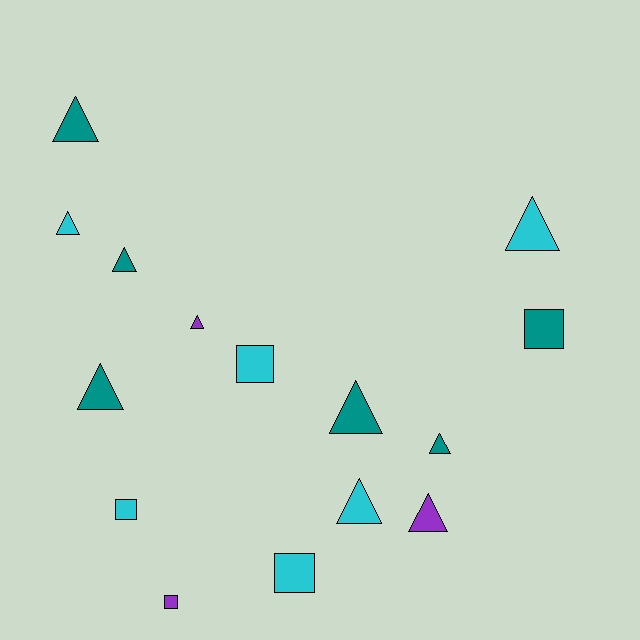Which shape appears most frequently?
Triangle, with 10 objects.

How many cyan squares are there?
There are 3 cyan squares.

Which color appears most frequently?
Teal, with 6 objects.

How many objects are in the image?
There are 15 objects.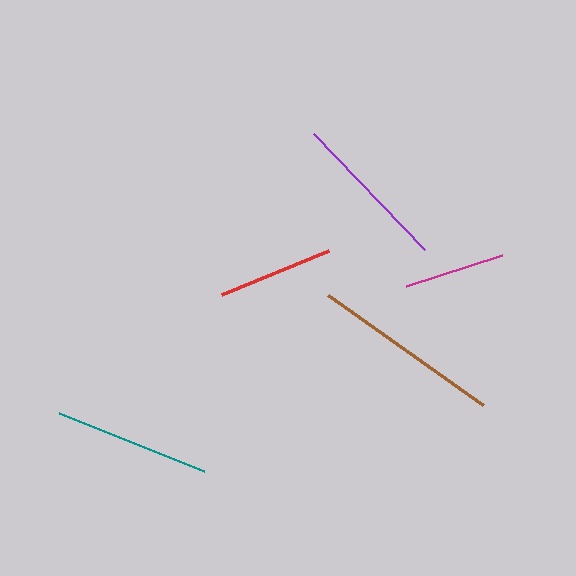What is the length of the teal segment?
The teal segment is approximately 156 pixels long.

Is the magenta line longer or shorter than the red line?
The red line is longer than the magenta line.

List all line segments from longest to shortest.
From longest to shortest: brown, purple, teal, red, magenta.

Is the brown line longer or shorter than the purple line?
The brown line is longer than the purple line.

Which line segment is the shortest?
The magenta line is the shortest at approximately 101 pixels.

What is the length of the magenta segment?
The magenta segment is approximately 101 pixels long.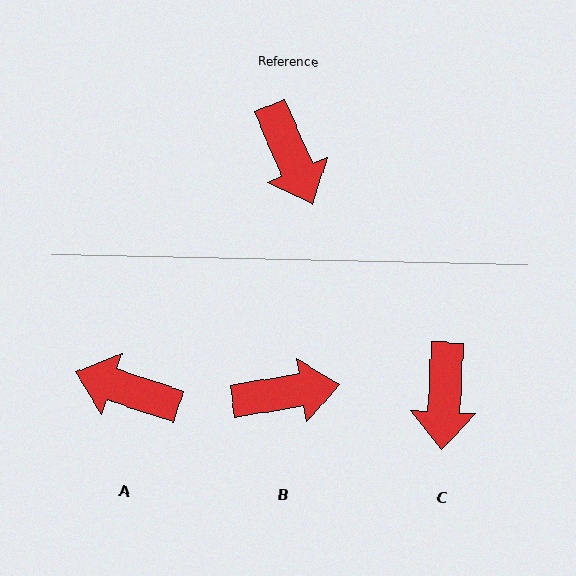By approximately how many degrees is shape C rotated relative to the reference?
Approximately 26 degrees clockwise.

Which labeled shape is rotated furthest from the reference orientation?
A, about 132 degrees away.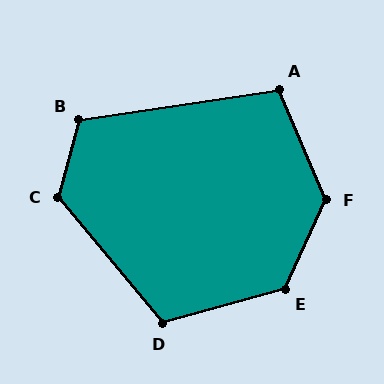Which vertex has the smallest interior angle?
A, at approximately 105 degrees.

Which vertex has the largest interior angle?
F, at approximately 132 degrees.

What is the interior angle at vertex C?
Approximately 125 degrees (obtuse).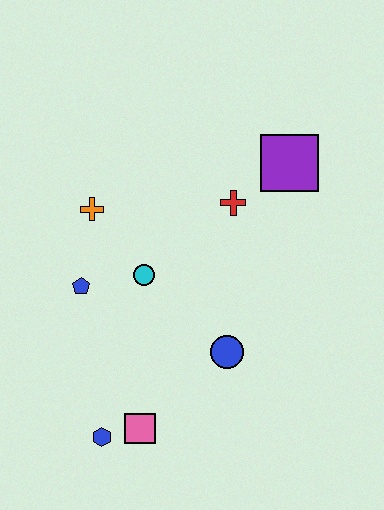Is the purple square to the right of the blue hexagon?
Yes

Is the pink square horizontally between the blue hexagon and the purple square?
Yes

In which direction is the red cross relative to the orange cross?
The red cross is to the right of the orange cross.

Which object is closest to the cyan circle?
The blue pentagon is closest to the cyan circle.